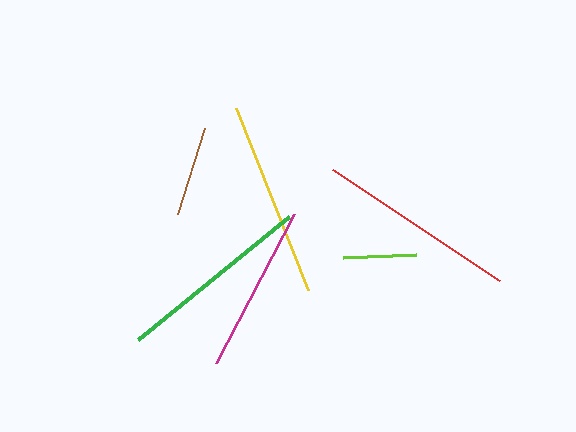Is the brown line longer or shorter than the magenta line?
The magenta line is longer than the brown line.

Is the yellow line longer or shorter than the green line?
The yellow line is longer than the green line.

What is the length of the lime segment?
The lime segment is approximately 73 pixels long.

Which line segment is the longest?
The red line is the longest at approximately 201 pixels.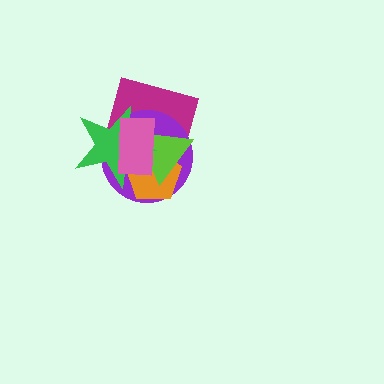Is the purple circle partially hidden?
Yes, it is partially covered by another shape.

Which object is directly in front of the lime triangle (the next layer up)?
The green star is directly in front of the lime triangle.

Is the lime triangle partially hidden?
Yes, it is partially covered by another shape.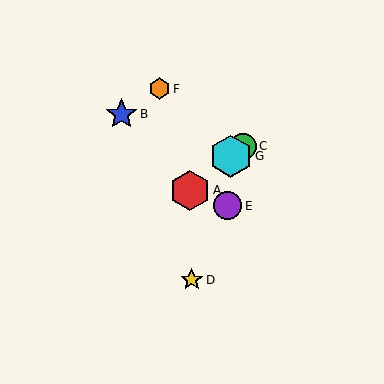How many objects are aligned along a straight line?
3 objects (A, C, G) are aligned along a straight line.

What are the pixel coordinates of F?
Object F is at (159, 89).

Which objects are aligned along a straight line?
Objects A, C, G are aligned along a straight line.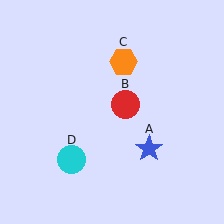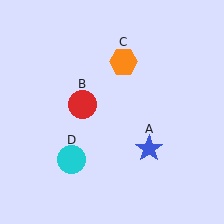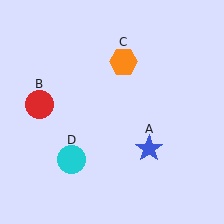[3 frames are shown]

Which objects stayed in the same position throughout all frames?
Blue star (object A) and orange hexagon (object C) and cyan circle (object D) remained stationary.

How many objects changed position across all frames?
1 object changed position: red circle (object B).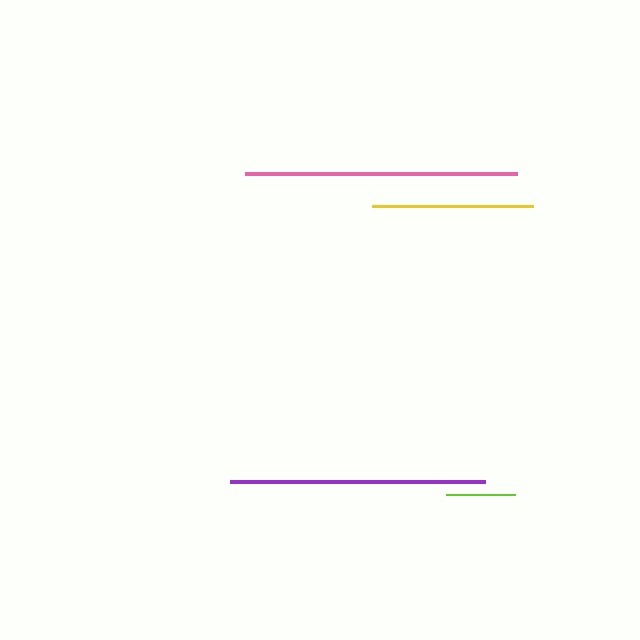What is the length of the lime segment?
The lime segment is approximately 69 pixels long.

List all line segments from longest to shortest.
From longest to shortest: pink, purple, yellow, lime.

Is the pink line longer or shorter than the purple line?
The pink line is longer than the purple line.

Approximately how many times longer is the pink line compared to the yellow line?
The pink line is approximately 1.7 times the length of the yellow line.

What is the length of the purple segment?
The purple segment is approximately 255 pixels long.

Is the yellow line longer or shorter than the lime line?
The yellow line is longer than the lime line.